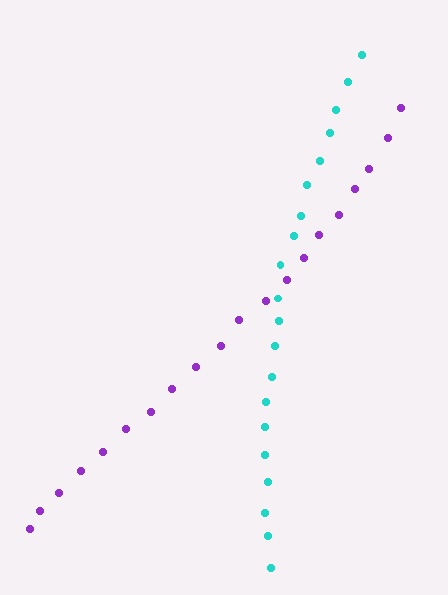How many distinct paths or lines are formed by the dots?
There are 2 distinct paths.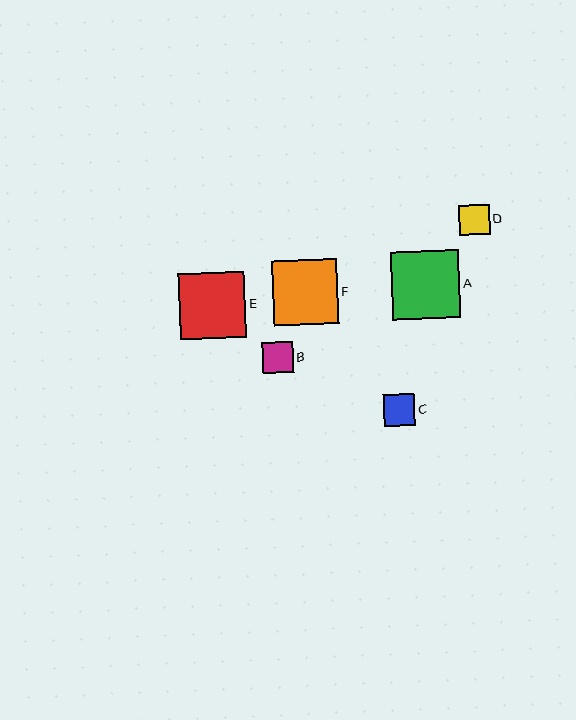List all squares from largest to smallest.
From largest to smallest: A, E, F, C, B, D.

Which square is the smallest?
Square D is the smallest with a size of approximately 31 pixels.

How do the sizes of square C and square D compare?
Square C and square D are approximately the same size.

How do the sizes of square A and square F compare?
Square A and square F are approximately the same size.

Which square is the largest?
Square A is the largest with a size of approximately 68 pixels.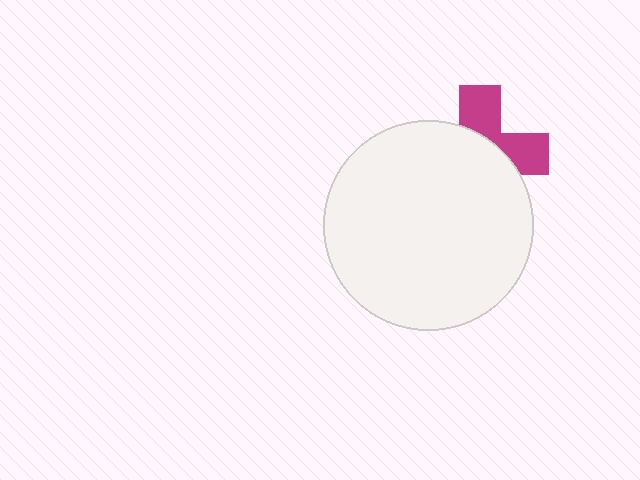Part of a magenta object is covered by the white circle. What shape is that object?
It is a cross.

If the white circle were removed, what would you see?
You would see the complete magenta cross.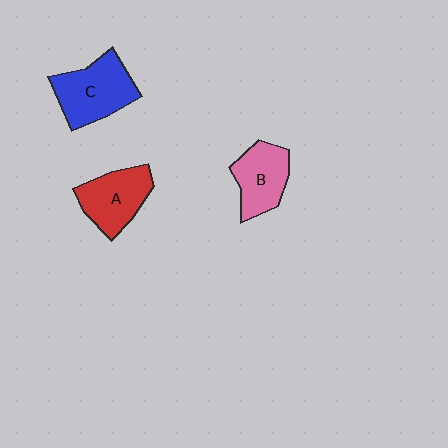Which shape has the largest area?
Shape C (blue).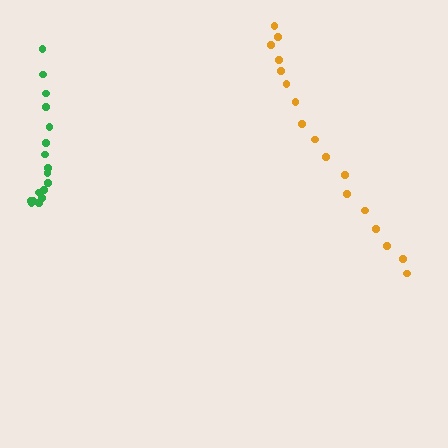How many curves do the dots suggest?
There are 2 distinct paths.